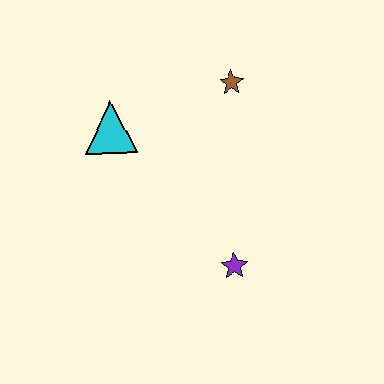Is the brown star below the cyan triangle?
No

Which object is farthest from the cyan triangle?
The purple star is farthest from the cyan triangle.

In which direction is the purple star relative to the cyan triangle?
The purple star is below the cyan triangle.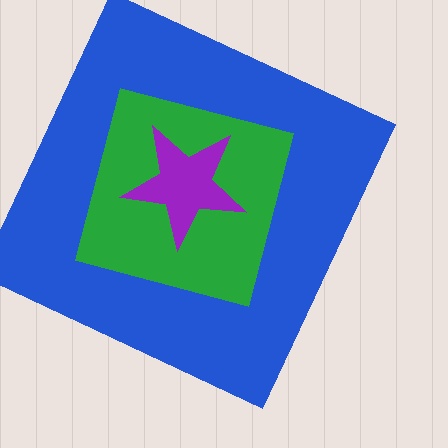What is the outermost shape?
The blue square.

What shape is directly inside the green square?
The purple star.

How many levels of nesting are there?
3.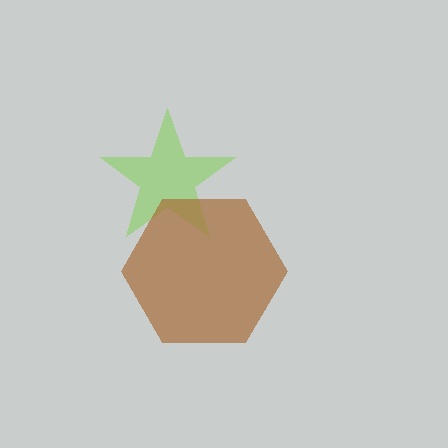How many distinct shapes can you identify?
There are 2 distinct shapes: a lime star, a brown hexagon.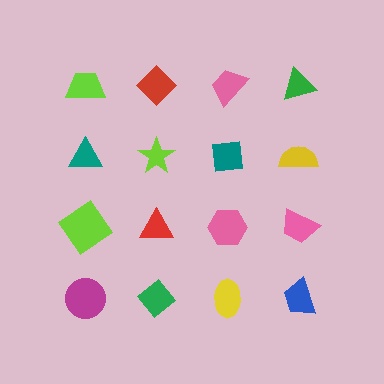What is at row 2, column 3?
A teal square.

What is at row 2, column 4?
A yellow semicircle.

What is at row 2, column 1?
A teal triangle.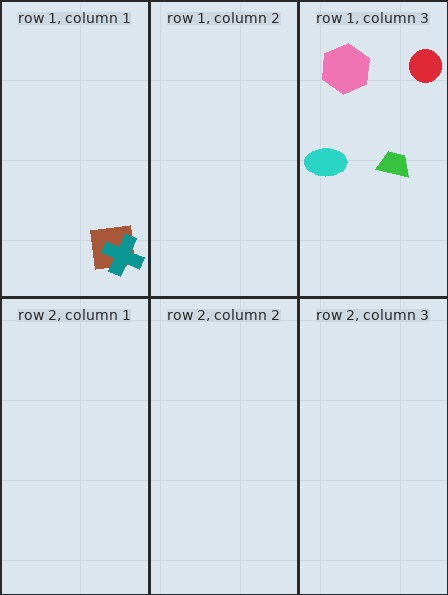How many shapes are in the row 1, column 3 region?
4.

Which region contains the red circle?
The row 1, column 3 region.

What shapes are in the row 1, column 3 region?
The pink hexagon, the red circle, the cyan ellipse, the green trapezoid.